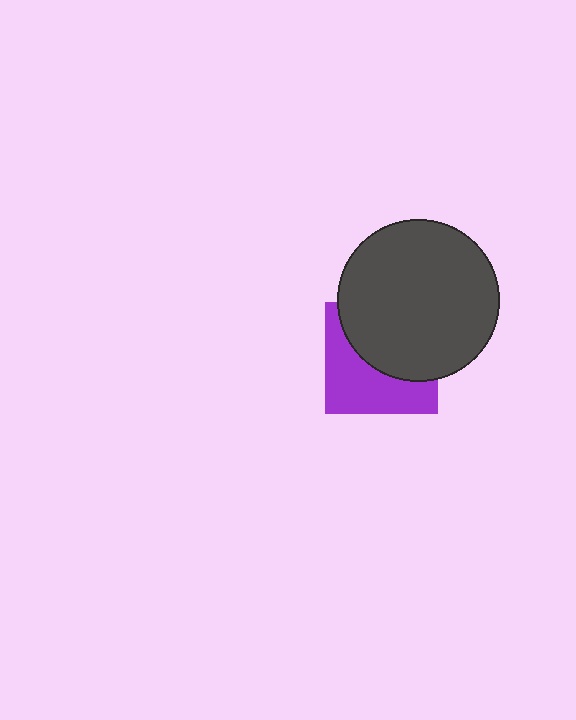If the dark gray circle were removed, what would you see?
You would see the complete purple square.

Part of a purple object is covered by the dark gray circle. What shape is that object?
It is a square.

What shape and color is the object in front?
The object in front is a dark gray circle.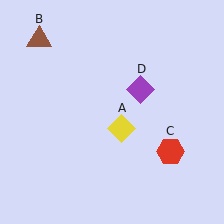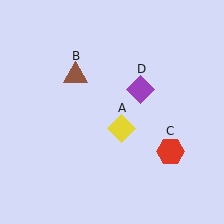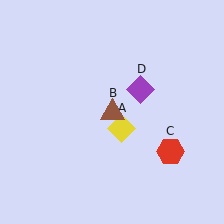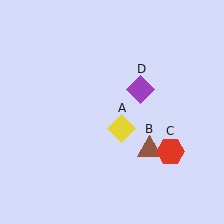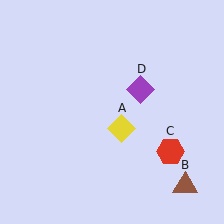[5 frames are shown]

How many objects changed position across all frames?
1 object changed position: brown triangle (object B).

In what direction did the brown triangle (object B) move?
The brown triangle (object B) moved down and to the right.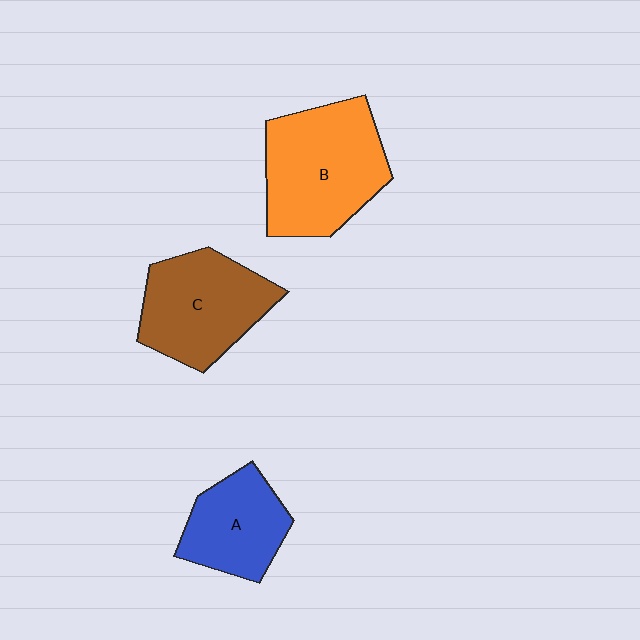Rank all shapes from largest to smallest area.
From largest to smallest: B (orange), C (brown), A (blue).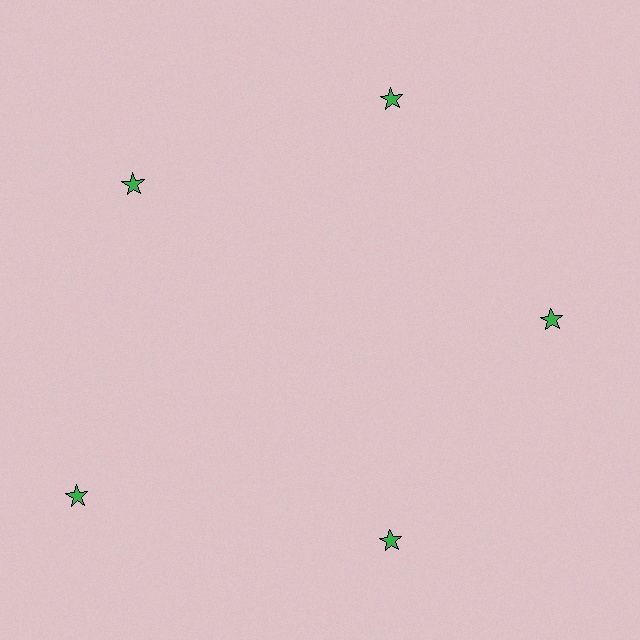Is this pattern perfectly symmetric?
No. The 5 green stars are arranged in a ring, but one element near the 8 o'clock position is pushed outward from the center, breaking the 5-fold rotational symmetry.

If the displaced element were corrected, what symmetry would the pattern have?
It would have 5-fold rotational symmetry — the pattern would map onto itself every 72 degrees.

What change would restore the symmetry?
The symmetry would be restored by moving it inward, back onto the ring so that all 5 stars sit at equal angles and equal distance from the center.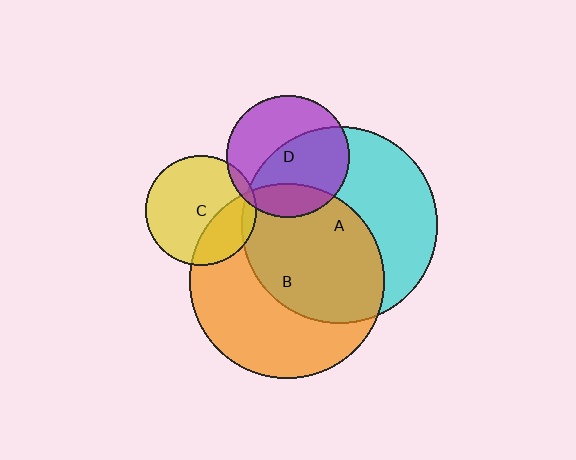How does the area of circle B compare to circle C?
Approximately 3.1 times.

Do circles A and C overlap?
Yes.